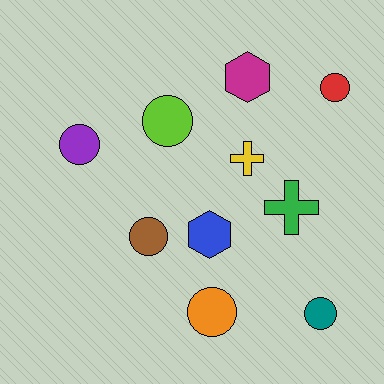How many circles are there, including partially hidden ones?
There are 6 circles.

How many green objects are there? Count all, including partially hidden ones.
There is 1 green object.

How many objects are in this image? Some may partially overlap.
There are 10 objects.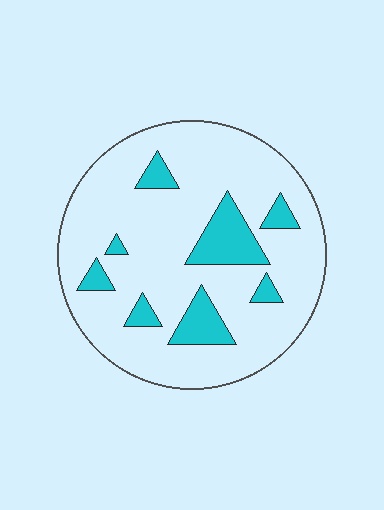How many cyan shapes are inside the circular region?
8.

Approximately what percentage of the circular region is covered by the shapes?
Approximately 15%.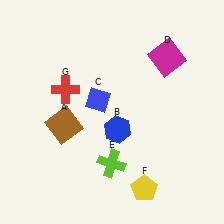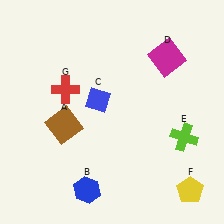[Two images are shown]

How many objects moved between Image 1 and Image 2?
3 objects moved between the two images.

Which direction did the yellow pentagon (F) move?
The yellow pentagon (F) moved right.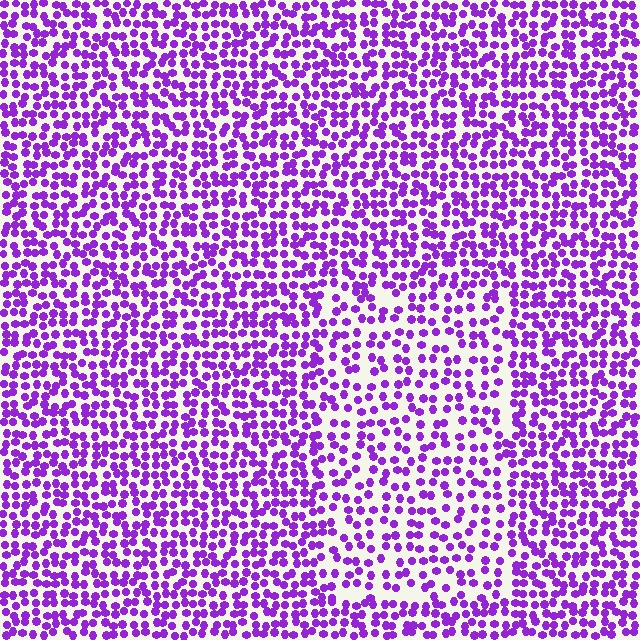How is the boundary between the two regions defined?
The boundary is defined by a change in element density (approximately 1.6x ratio). All elements are the same color, size, and shape.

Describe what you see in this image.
The image contains small purple elements arranged at two different densities. A rectangle-shaped region is visible where the elements are less densely packed than the surrounding area.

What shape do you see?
I see a rectangle.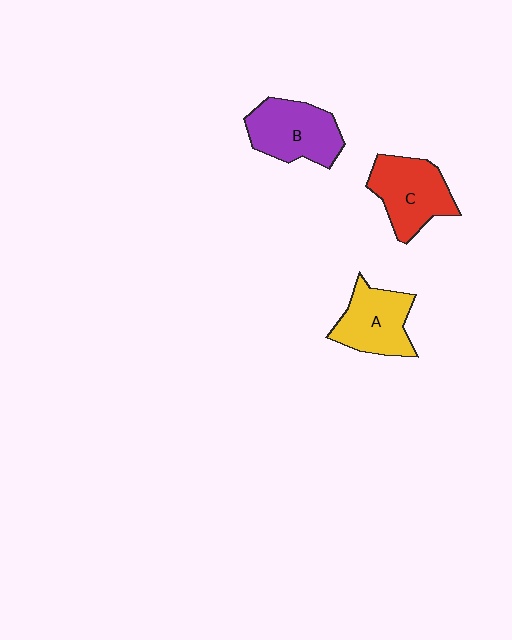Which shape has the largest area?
Shape B (purple).